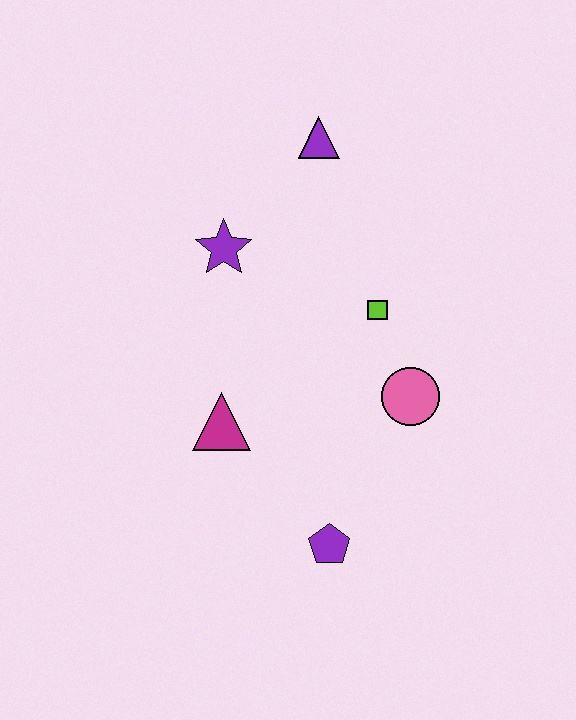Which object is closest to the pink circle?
The lime square is closest to the pink circle.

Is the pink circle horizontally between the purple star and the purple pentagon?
No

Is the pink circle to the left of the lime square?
No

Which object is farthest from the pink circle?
The purple triangle is farthest from the pink circle.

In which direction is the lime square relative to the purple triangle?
The lime square is below the purple triangle.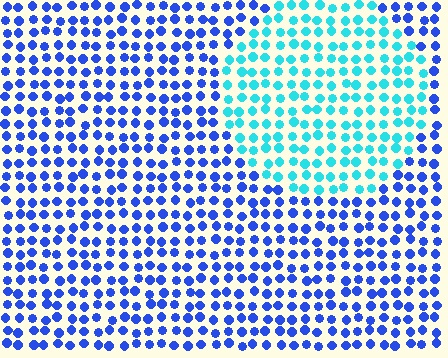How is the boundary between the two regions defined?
The boundary is defined purely by a slight shift in hue (about 47 degrees). Spacing, size, and orientation are identical on both sides.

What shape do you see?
I see a circle.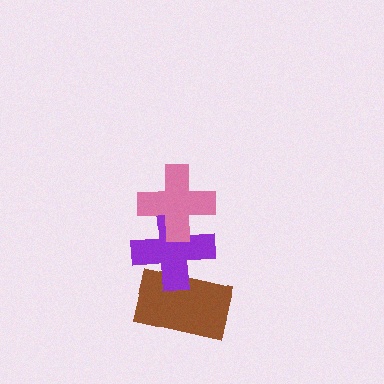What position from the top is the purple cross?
The purple cross is 2nd from the top.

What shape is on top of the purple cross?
The pink cross is on top of the purple cross.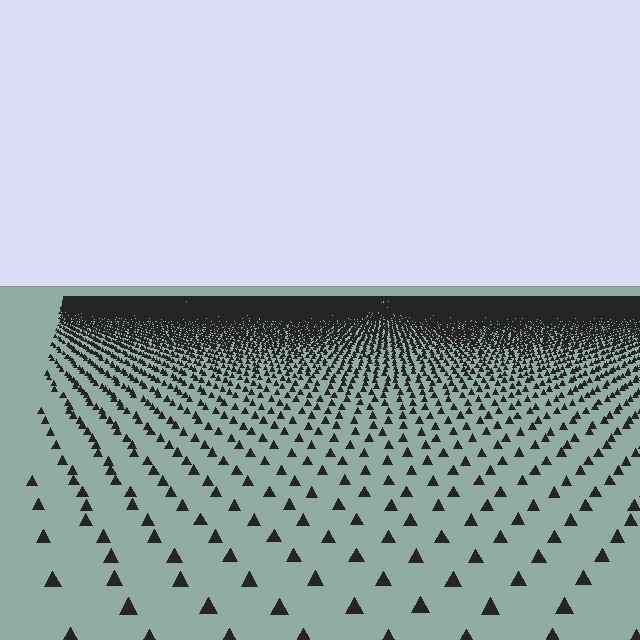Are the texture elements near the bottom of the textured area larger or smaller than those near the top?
Larger. Near the bottom, elements are closer to the viewer and appear at a bigger on-screen size.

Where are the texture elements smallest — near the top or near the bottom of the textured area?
Near the top.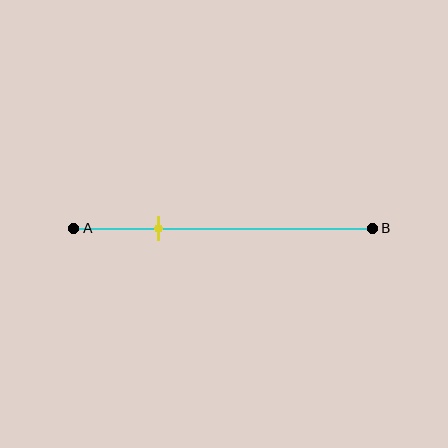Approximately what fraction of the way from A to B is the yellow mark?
The yellow mark is approximately 30% of the way from A to B.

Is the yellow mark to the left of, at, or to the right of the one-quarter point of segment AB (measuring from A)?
The yellow mark is to the right of the one-quarter point of segment AB.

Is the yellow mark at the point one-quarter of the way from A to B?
No, the mark is at about 30% from A, not at the 25% one-quarter point.